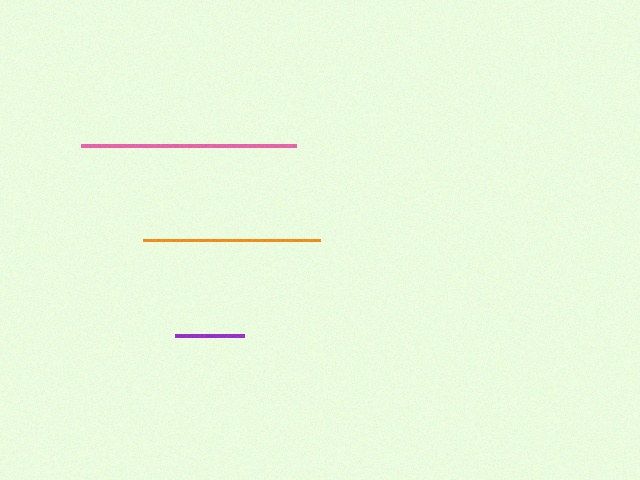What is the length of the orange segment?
The orange segment is approximately 176 pixels long.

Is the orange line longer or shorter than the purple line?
The orange line is longer than the purple line.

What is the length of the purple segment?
The purple segment is approximately 68 pixels long.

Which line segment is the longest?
The pink line is the longest at approximately 216 pixels.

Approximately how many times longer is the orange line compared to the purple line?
The orange line is approximately 2.6 times the length of the purple line.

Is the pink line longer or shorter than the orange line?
The pink line is longer than the orange line.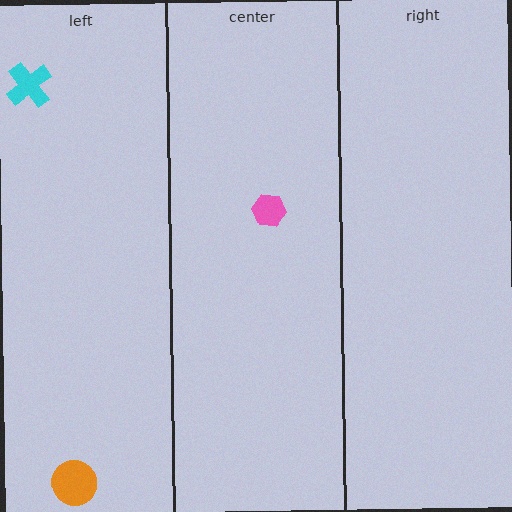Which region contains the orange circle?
The left region.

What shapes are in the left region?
The cyan cross, the orange circle.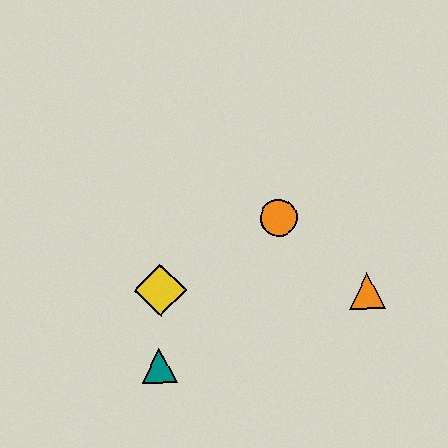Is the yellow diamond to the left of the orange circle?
Yes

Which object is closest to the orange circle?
The orange triangle is closest to the orange circle.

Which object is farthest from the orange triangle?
The teal triangle is farthest from the orange triangle.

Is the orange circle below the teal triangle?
No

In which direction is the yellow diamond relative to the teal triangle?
The yellow diamond is above the teal triangle.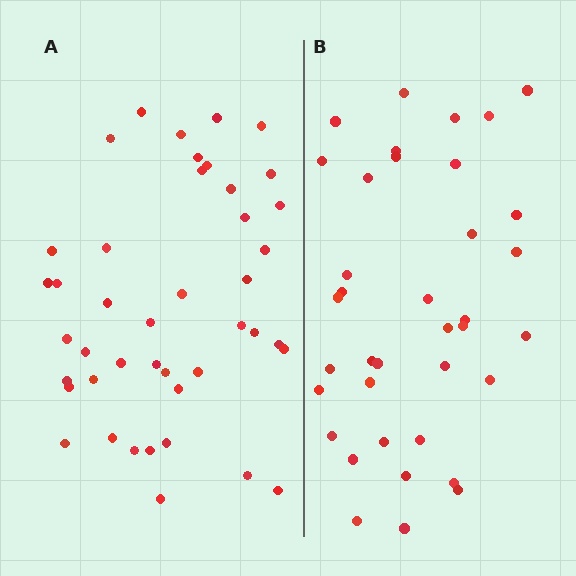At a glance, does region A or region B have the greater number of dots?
Region A (the left region) has more dots.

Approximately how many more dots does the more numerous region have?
Region A has about 6 more dots than region B.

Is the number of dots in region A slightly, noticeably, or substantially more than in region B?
Region A has only slightly more — the two regions are fairly close. The ratio is roughly 1.2 to 1.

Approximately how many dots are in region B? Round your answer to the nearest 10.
About 40 dots. (The exact count is 37, which rounds to 40.)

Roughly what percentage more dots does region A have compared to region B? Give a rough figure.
About 15% more.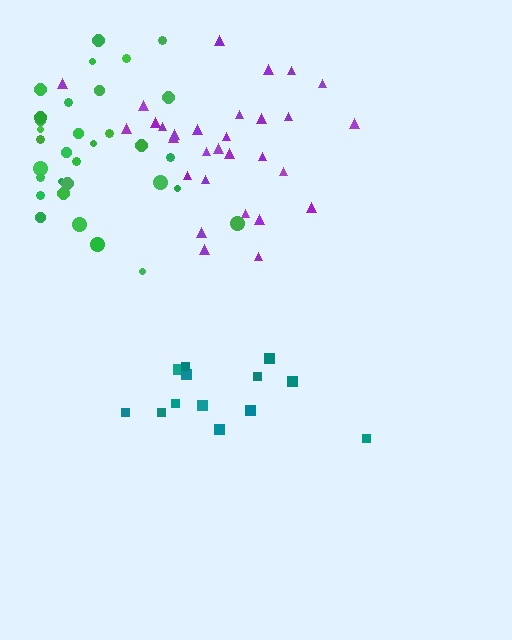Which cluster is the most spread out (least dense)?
Teal.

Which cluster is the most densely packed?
Green.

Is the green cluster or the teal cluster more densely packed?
Green.